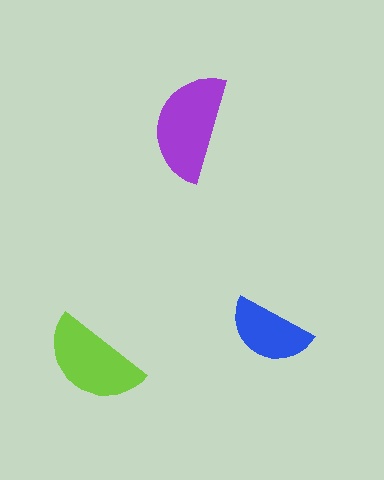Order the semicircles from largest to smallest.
the purple one, the lime one, the blue one.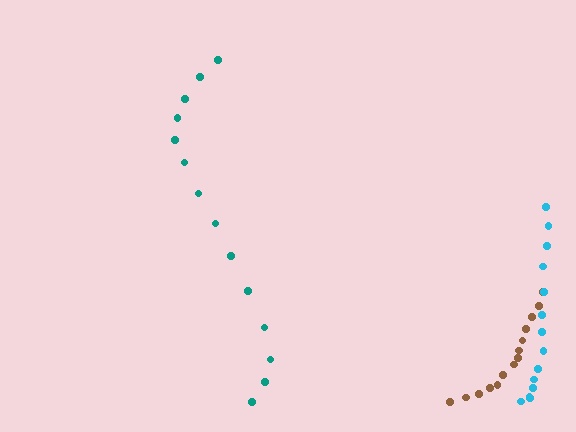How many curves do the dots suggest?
There are 3 distinct paths.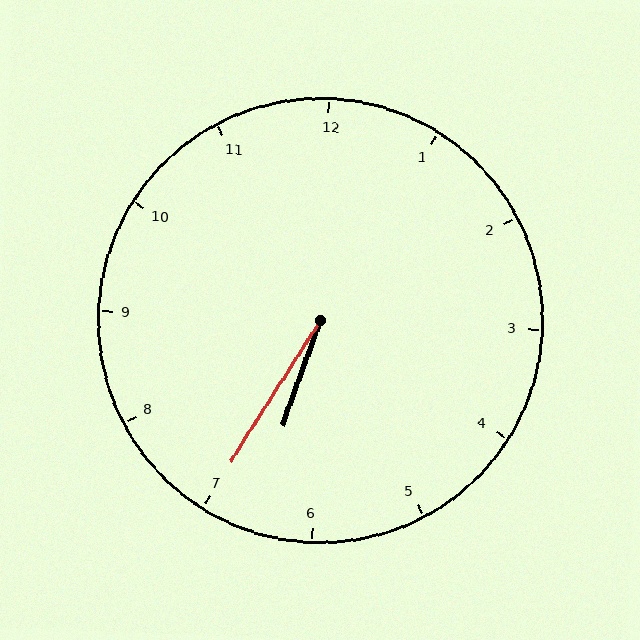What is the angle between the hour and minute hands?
Approximately 12 degrees.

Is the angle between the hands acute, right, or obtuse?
It is acute.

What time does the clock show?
6:35.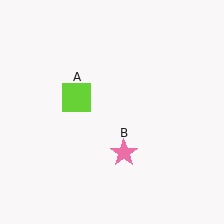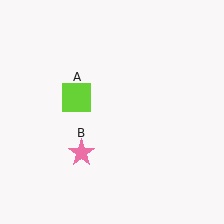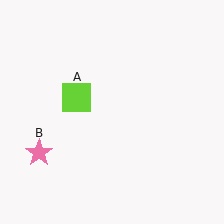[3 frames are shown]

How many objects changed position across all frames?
1 object changed position: pink star (object B).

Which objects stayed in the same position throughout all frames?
Lime square (object A) remained stationary.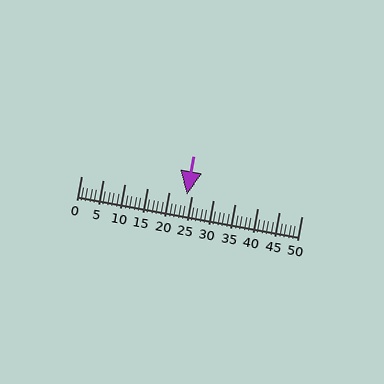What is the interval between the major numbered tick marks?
The major tick marks are spaced 5 units apart.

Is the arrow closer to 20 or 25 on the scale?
The arrow is closer to 25.